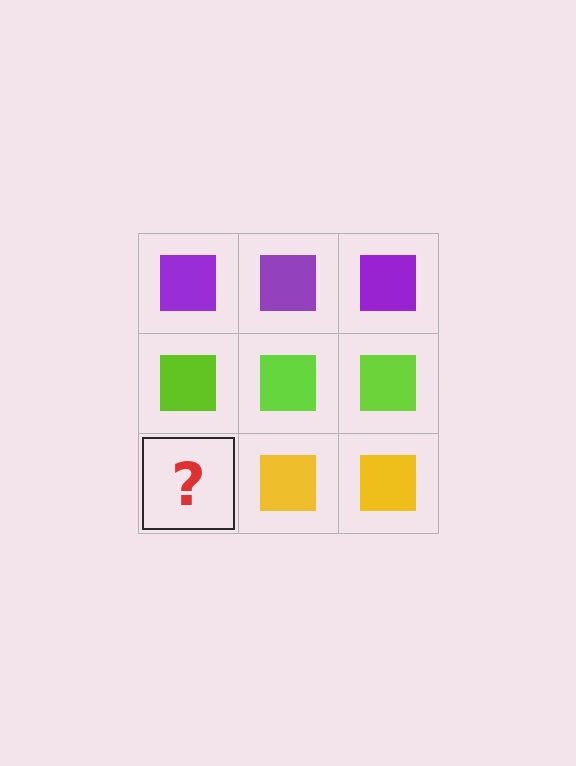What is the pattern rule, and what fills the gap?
The rule is that each row has a consistent color. The gap should be filled with a yellow square.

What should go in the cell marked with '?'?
The missing cell should contain a yellow square.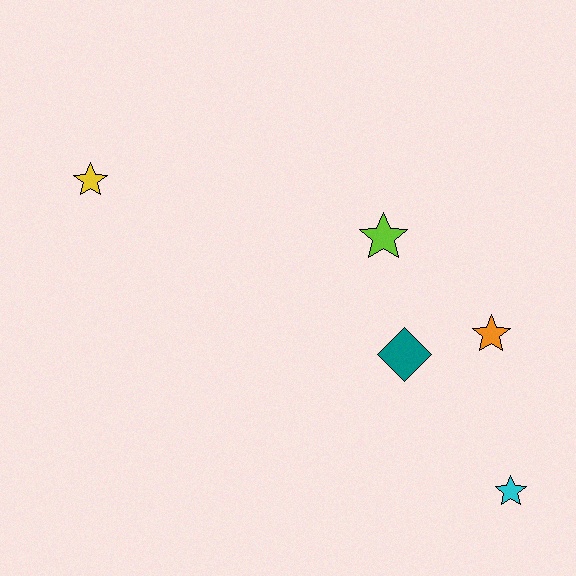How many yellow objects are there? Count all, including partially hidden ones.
There is 1 yellow object.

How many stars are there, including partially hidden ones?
There are 4 stars.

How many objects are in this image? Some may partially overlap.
There are 5 objects.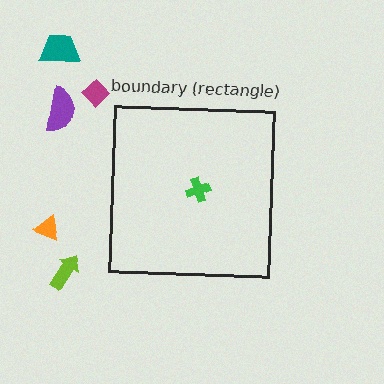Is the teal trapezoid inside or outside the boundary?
Outside.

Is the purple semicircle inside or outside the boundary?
Outside.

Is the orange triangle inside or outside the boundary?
Outside.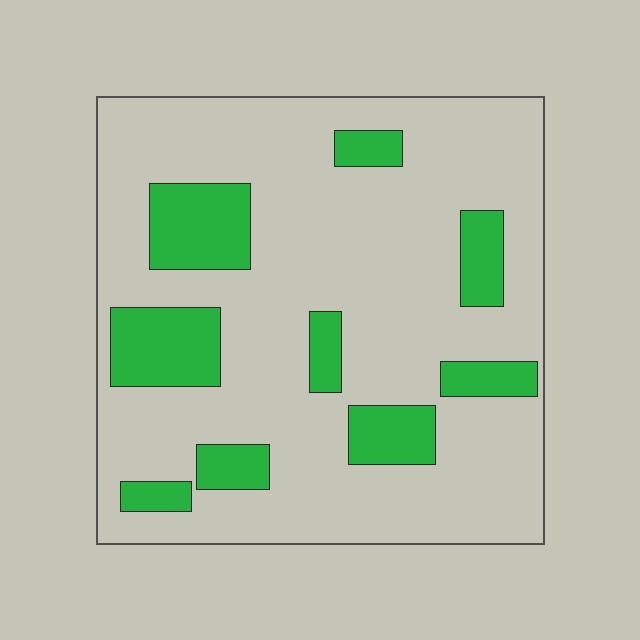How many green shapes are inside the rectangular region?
9.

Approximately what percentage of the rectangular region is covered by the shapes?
Approximately 20%.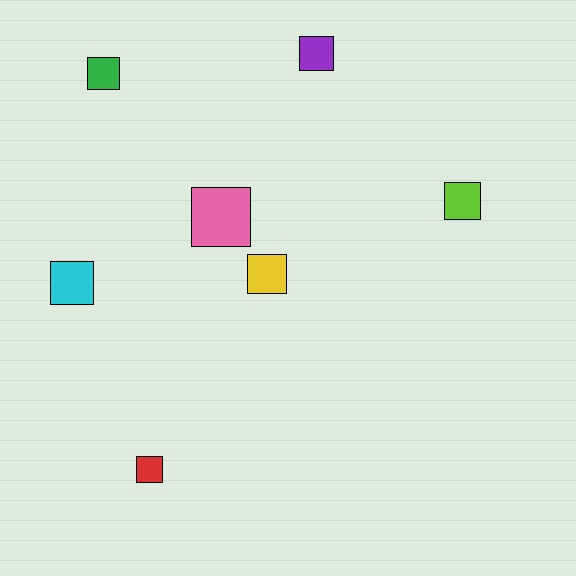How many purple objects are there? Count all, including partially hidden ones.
There is 1 purple object.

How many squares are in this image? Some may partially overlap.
There are 7 squares.